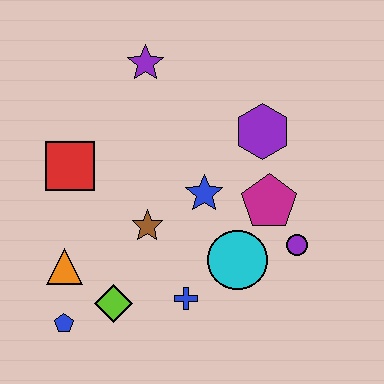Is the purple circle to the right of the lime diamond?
Yes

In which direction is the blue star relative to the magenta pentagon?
The blue star is to the left of the magenta pentagon.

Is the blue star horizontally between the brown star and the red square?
No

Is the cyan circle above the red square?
No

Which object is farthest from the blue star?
The blue pentagon is farthest from the blue star.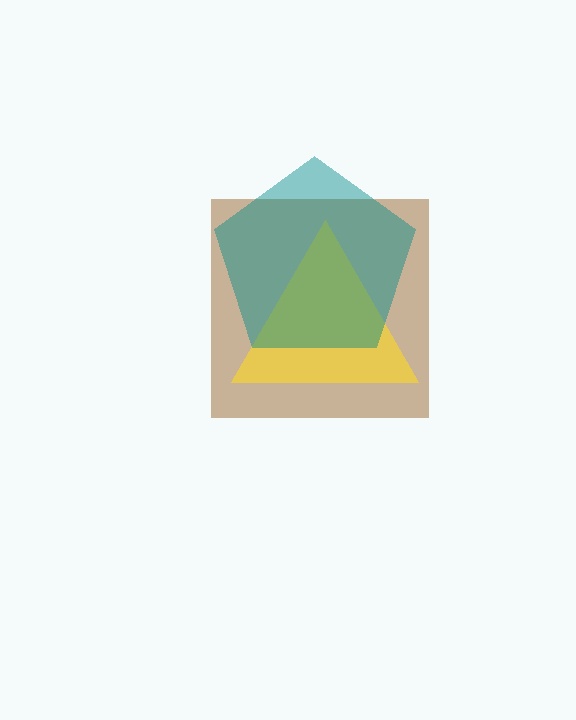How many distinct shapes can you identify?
There are 3 distinct shapes: a brown square, a yellow triangle, a teal pentagon.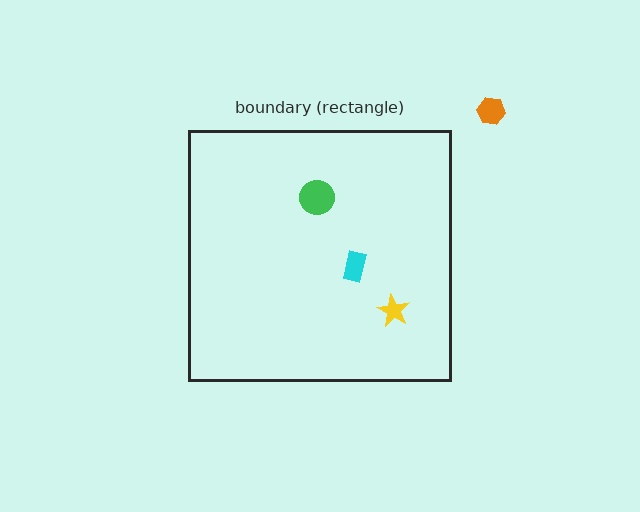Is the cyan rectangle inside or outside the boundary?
Inside.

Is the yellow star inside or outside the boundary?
Inside.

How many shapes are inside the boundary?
3 inside, 1 outside.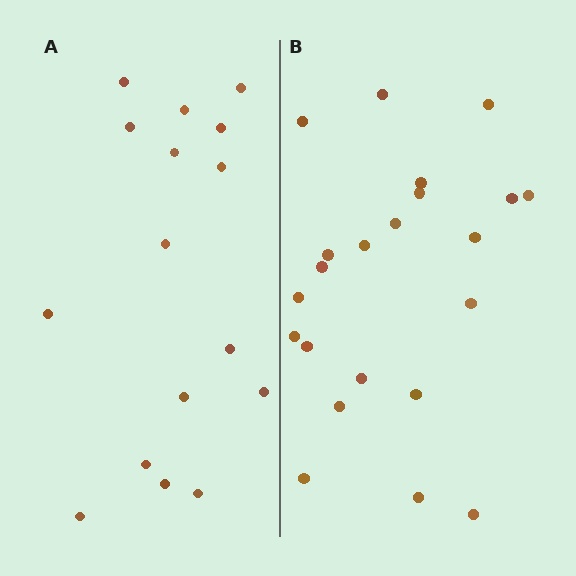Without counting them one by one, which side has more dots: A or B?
Region B (the right region) has more dots.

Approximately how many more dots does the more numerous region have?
Region B has about 6 more dots than region A.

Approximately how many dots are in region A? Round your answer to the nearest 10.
About 20 dots. (The exact count is 16, which rounds to 20.)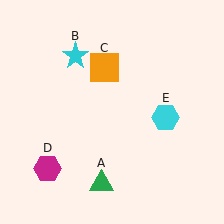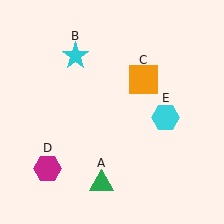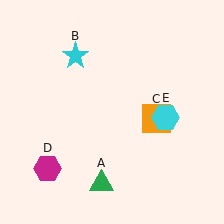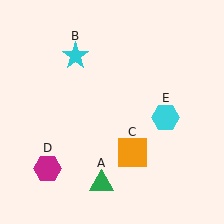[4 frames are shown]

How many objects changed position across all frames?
1 object changed position: orange square (object C).